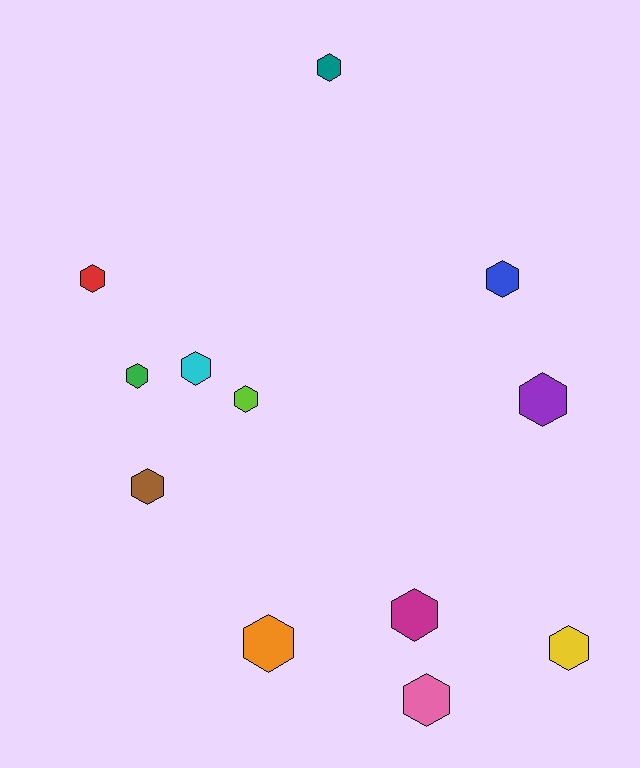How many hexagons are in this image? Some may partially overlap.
There are 12 hexagons.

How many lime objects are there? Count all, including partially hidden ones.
There is 1 lime object.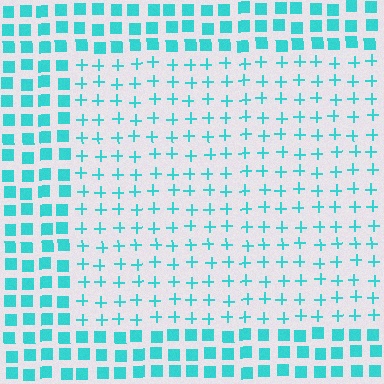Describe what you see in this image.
The image is filled with small cyan elements arranged in a uniform grid. A rectangle-shaped region contains plus signs, while the surrounding area contains squares. The boundary is defined purely by the change in element shape.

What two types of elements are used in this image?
The image uses plus signs inside the rectangle region and squares outside it.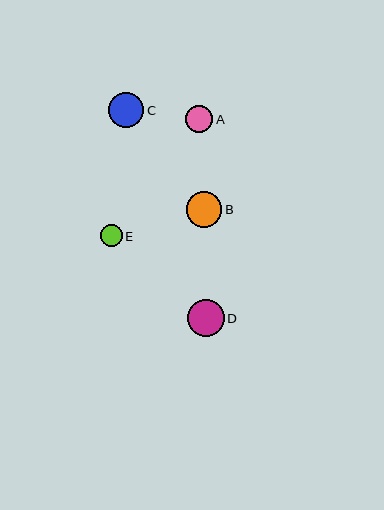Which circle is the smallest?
Circle E is the smallest with a size of approximately 21 pixels.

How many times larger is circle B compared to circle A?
Circle B is approximately 1.3 times the size of circle A.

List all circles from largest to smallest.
From largest to smallest: D, B, C, A, E.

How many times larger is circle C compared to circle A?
Circle C is approximately 1.3 times the size of circle A.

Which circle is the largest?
Circle D is the largest with a size of approximately 37 pixels.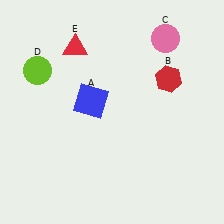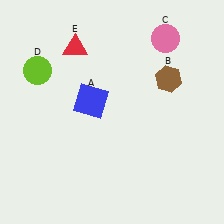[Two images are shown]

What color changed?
The hexagon (B) changed from red in Image 1 to brown in Image 2.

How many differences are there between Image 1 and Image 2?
There is 1 difference between the two images.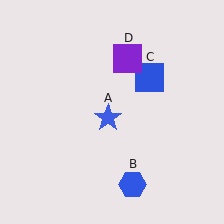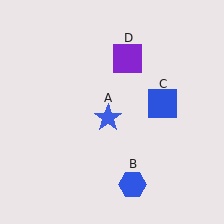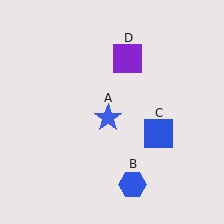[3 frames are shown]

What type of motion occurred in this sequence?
The blue square (object C) rotated clockwise around the center of the scene.